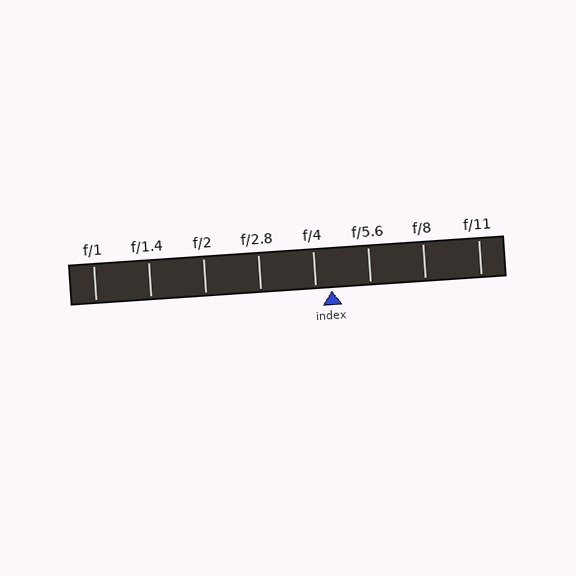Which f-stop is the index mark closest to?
The index mark is closest to f/4.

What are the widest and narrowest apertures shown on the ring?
The widest aperture shown is f/1 and the narrowest is f/11.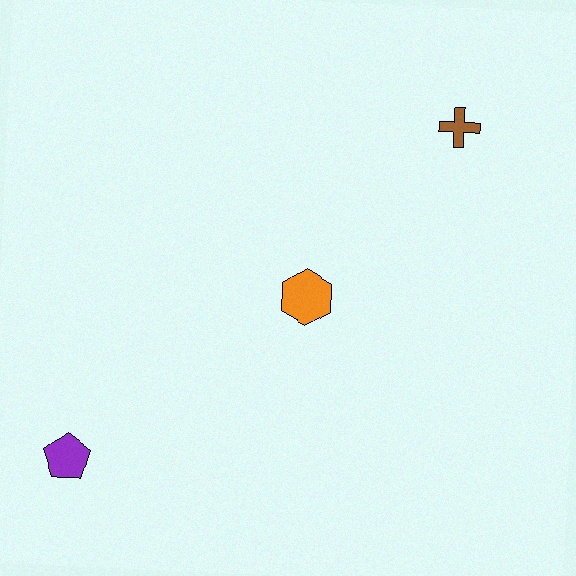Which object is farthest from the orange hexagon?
The purple pentagon is farthest from the orange hexagon.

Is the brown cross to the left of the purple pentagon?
No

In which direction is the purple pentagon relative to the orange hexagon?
The purple pentagon is to the left of the orange hexagon.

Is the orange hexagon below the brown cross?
Yes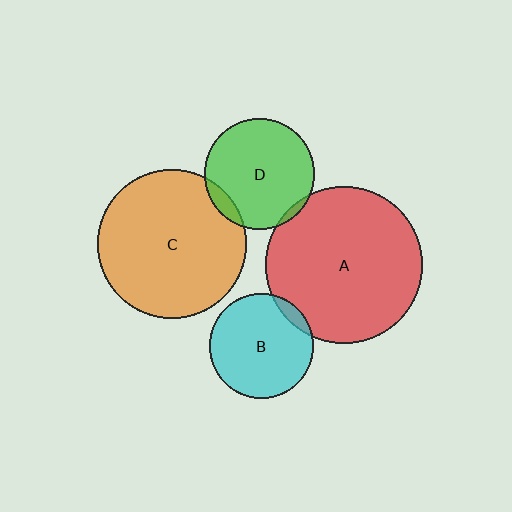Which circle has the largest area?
Circle A (red).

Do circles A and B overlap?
Yes.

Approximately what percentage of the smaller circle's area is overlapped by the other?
Approximately 5%.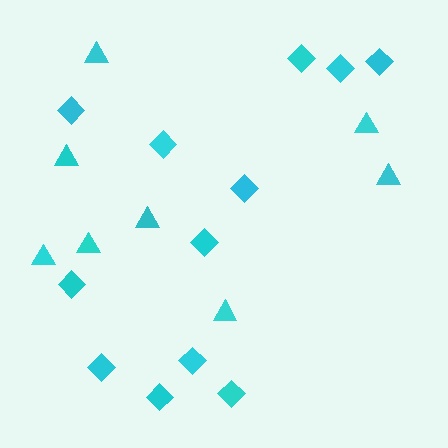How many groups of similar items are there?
There are 2 groups: one group of triangles (8) and one group of diamonds (12).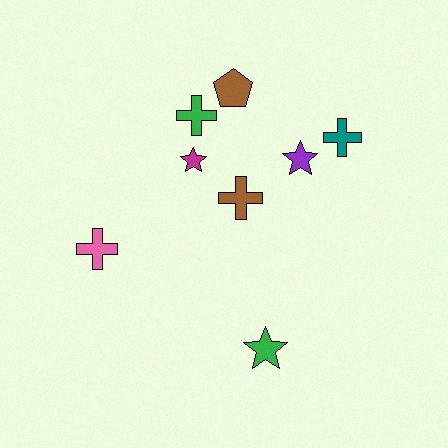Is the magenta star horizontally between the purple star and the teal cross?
No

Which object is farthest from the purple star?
The pink cross is farthest from the purple star.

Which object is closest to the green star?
The brown cross is closest to the green star.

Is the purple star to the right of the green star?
Yes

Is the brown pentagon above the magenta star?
Yes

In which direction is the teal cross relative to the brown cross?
The teal cross is to the right of the brown cross.